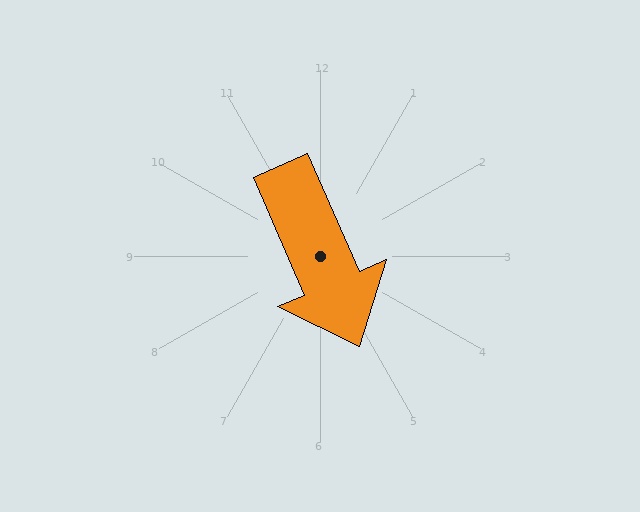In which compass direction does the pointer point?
Southeast.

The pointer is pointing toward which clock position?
Roughly 5 o'clock.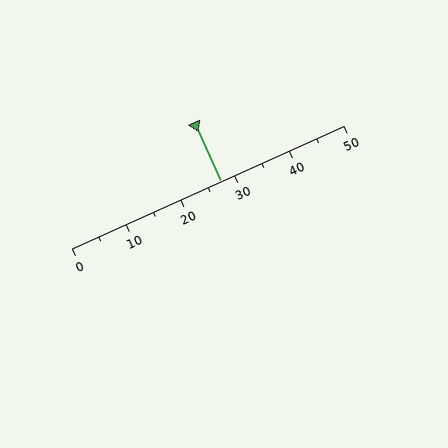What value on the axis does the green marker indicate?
The marker indicates approximately 27.5.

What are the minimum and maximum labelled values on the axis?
The axis runs from 0 to 50.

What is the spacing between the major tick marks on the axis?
The major ticks are spaced 10 apart.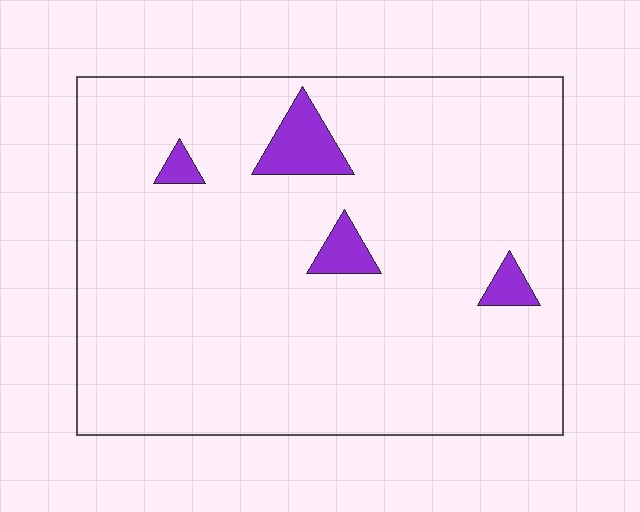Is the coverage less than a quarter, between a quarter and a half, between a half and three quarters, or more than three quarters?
Less than a quarter.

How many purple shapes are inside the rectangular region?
4.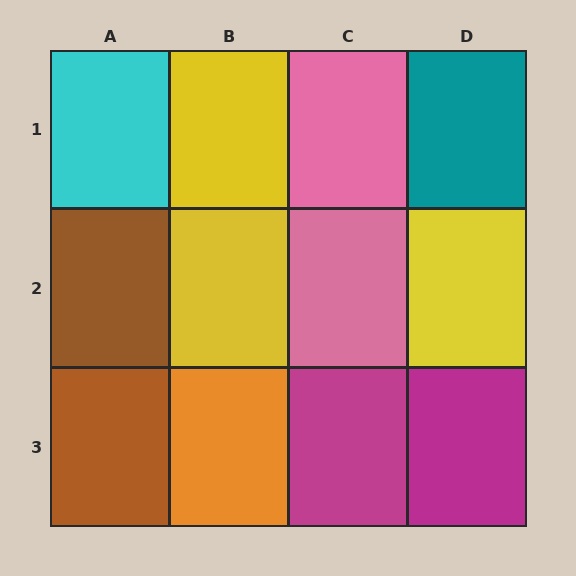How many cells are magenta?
2 cells are magenta.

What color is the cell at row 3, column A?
Brown.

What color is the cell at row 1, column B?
Yellow.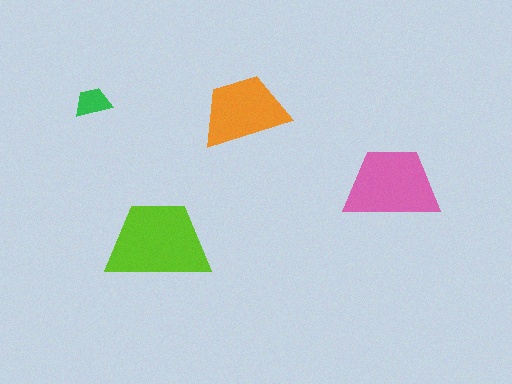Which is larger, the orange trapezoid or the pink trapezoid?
The pink one.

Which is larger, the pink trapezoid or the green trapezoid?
The pink one.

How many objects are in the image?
There are 4 objects in the image.